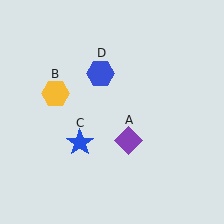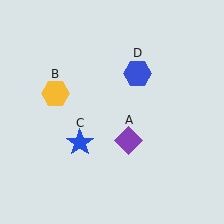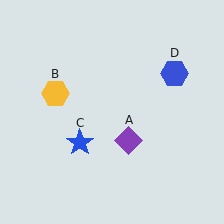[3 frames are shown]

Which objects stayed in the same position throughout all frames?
Purple diamond (object A) and yellow hexagon (object B) and blue star (object C) remained stationary.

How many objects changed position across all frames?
1 object changed position: blue hexagon (object D).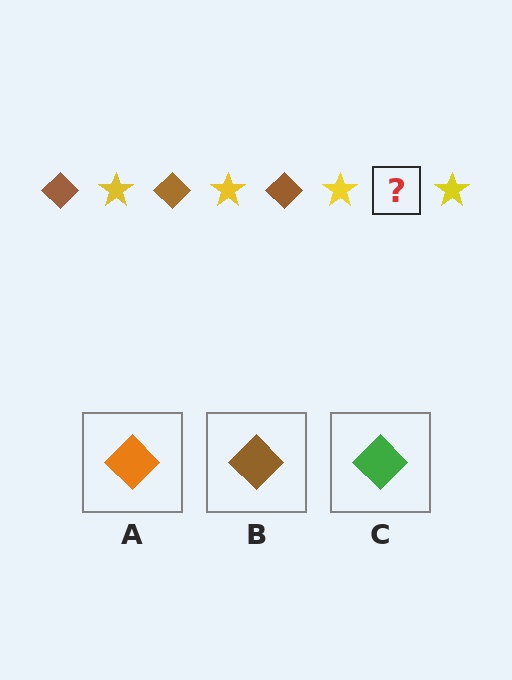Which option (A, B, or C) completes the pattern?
B.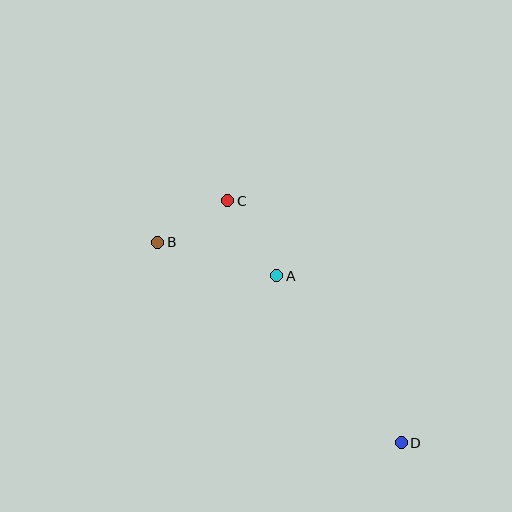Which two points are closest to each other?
Points B and C are closest to each other.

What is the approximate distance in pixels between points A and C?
The distance between A and C is approximately 90 pixels.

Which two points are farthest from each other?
Points B and D are farthest from each other.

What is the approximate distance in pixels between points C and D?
The distance between C and D is approximately 298 pixels.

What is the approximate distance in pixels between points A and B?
The distance between A and B is approximately 124 pixels.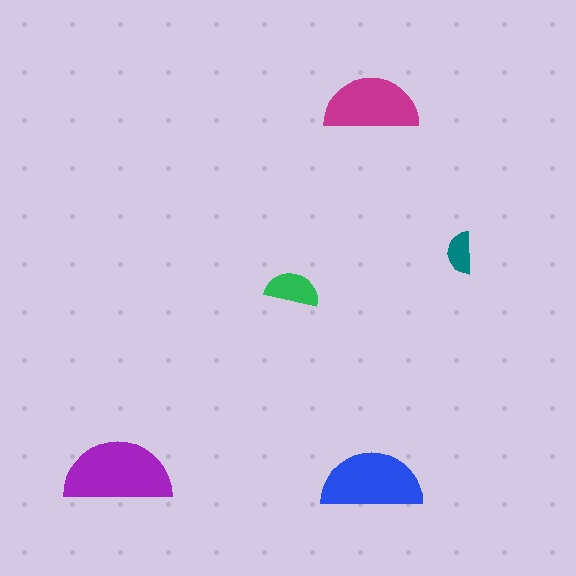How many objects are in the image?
There are 5 objects in the image.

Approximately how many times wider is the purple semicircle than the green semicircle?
About 2 times wider.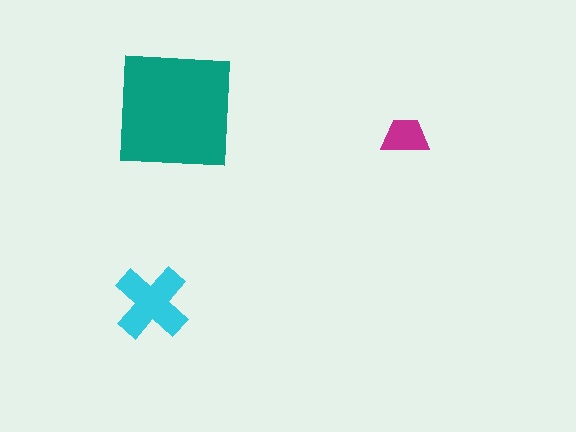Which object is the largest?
The teal square.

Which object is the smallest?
The magenta trapezoid.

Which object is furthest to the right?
The magenta trapezoid is rightmost.